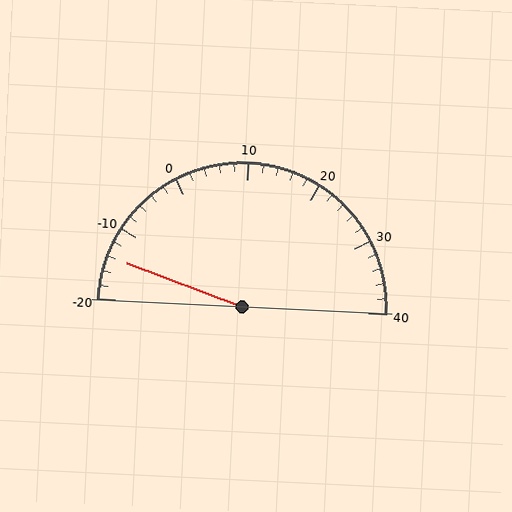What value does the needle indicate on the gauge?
The needle indicates approximately -14.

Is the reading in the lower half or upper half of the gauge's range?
The reading is in the lower half of the range (-20 to 40).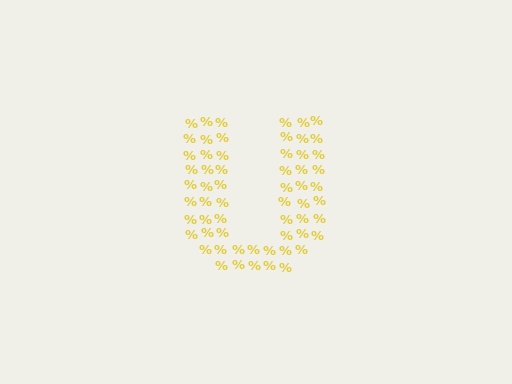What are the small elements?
The small elements are percent signs.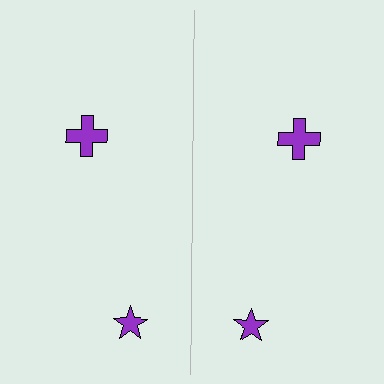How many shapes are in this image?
There are 4 shapes in this image.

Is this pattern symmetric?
Yes, this pattern has bilateral (reflection) symmetry.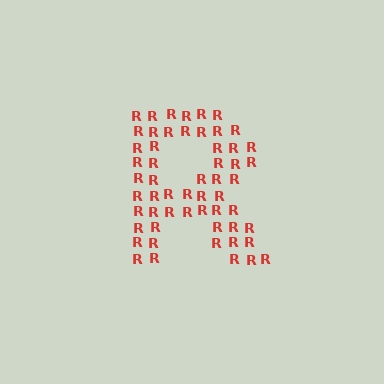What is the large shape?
The large shape is the letter R.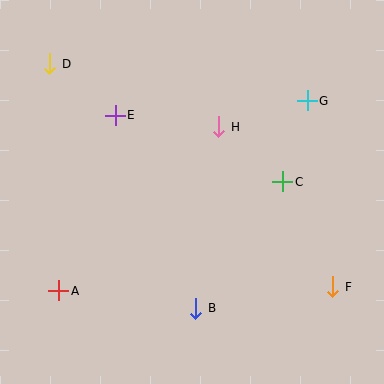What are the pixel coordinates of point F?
Point F is at (333, 287).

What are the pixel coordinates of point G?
Point G is at (307, 101).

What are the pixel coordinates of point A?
Point A is at (59, 291).